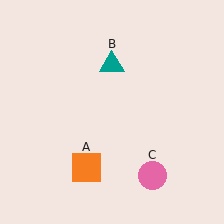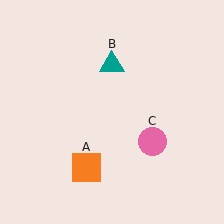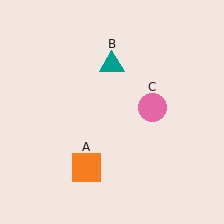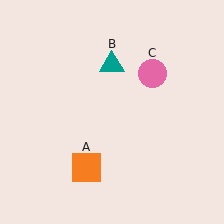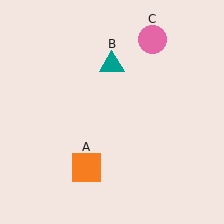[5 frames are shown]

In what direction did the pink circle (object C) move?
The pink circle (object C) moved up.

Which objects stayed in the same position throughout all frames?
Orange square (object A) and teal triangle (object B) remained stationary.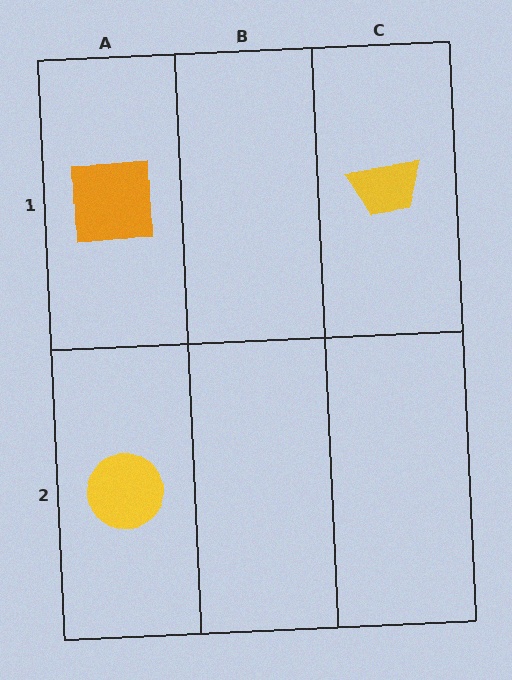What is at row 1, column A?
An orange square.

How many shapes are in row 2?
1 shape.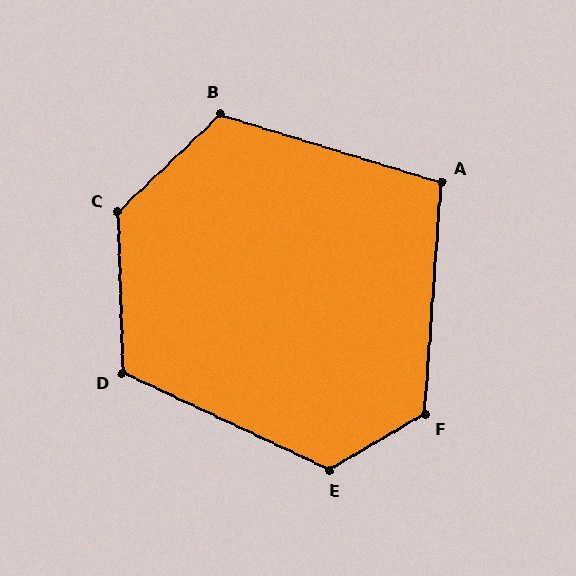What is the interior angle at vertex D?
Approximately 117 degrees (obtuse).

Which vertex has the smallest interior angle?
A, at approximately 103 degrees.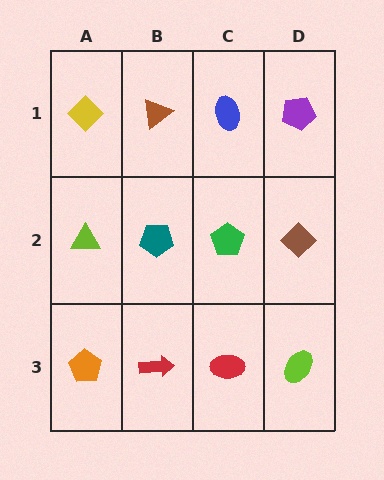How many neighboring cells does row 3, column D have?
2.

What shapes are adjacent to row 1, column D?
A brown diamond (row 2, column D), a blue ellipse (row 1, column C).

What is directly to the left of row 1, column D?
A blue ellipse.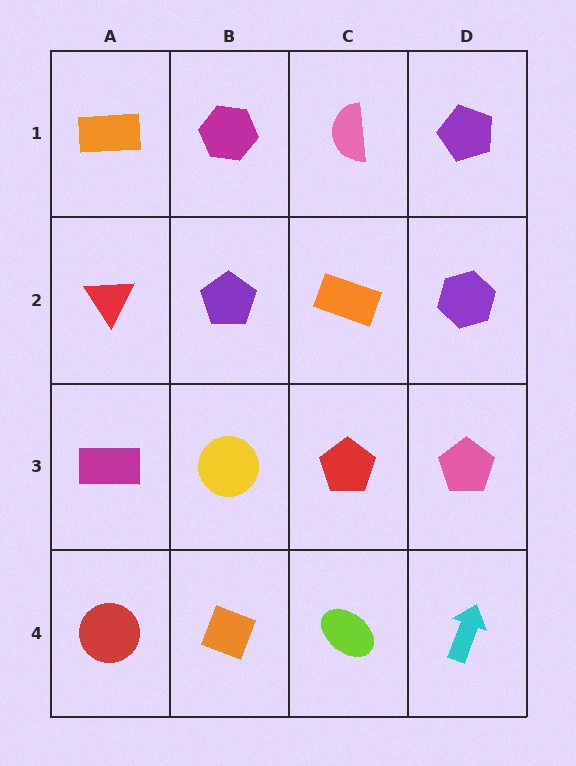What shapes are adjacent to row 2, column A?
An orange rectangle (row 1, column A), a magenta rectangle (row 3, column A), a purple pentagon (row 2, column B).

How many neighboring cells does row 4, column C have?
3.